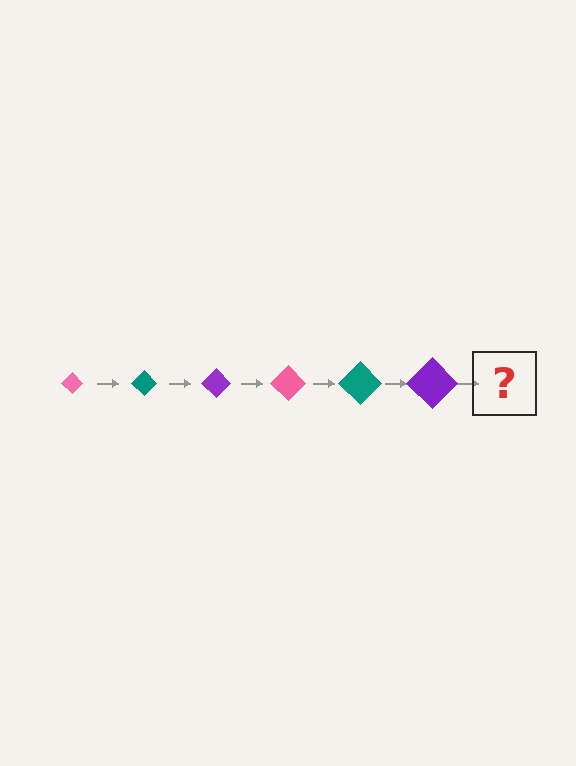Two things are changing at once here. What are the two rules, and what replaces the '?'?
The two rules are that the diamond grows larger each step and the color cycles through pink, teal, and purple. The '?' should be a pink diamond, larger than the previous one.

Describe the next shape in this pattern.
It should be a pink diamond, larger than the previous one.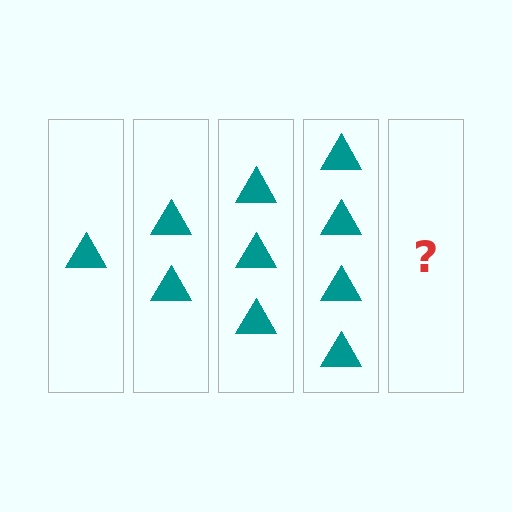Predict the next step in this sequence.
The next step is 5 triangles.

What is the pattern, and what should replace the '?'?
The pattern is that each step adds one more triangle. The '?' should be 5 triangles.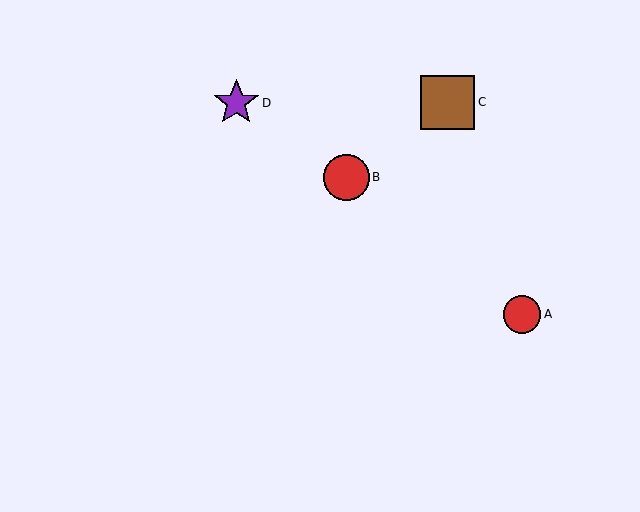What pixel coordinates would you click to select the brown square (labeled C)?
Click at (448, 102) to select the brown square C.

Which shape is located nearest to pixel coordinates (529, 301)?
The red circle (labeled A) at (522, 314) is nearest to that location.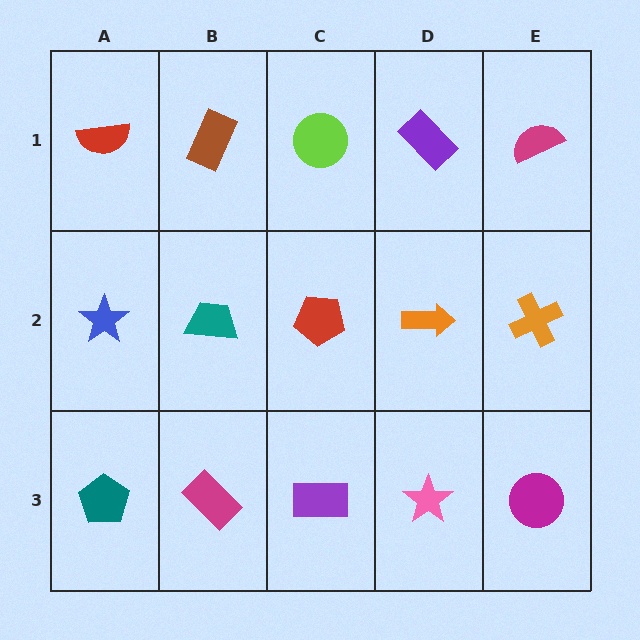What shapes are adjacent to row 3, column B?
A teal trapezoid (row 2, column B), a teal pentagon (row 3, column A), a purple rectangle (row 3, column C).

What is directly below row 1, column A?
A blue star.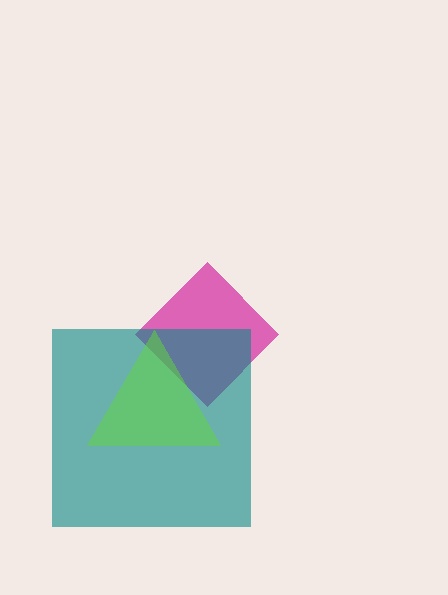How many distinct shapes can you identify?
There are 3 distinct shapes: a magenta diamond, a teal square, a lime triangle.